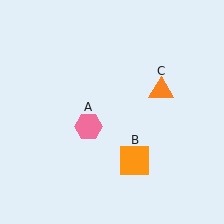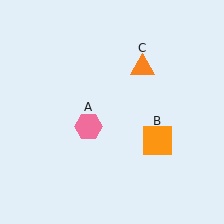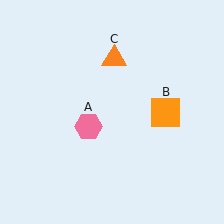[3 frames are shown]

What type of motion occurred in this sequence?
The orange square (object B), orange triangle (object C) rotated counterclockwise around the center of the scene.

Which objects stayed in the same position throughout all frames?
Pink hexagon (object A) remained stationary.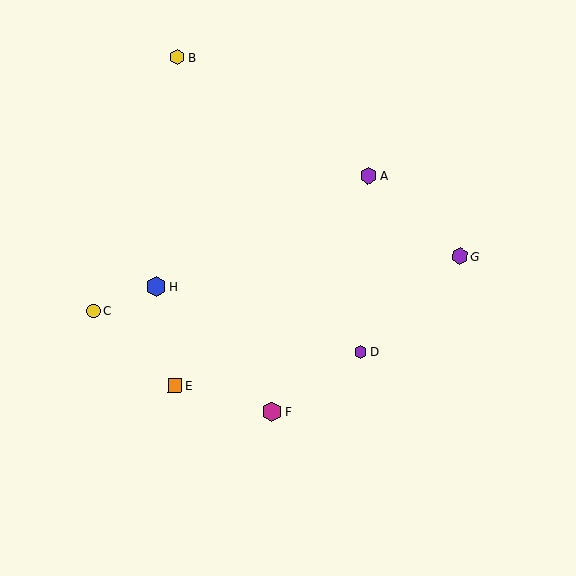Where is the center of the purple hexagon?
The center of the purple hexagon is at (368, 176).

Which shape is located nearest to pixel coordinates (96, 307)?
The yellow circle (labeled C) at (93, 311) is nearest to that location.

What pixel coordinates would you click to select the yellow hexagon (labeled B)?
Click at (177, 57) to select the yellow hexagon B.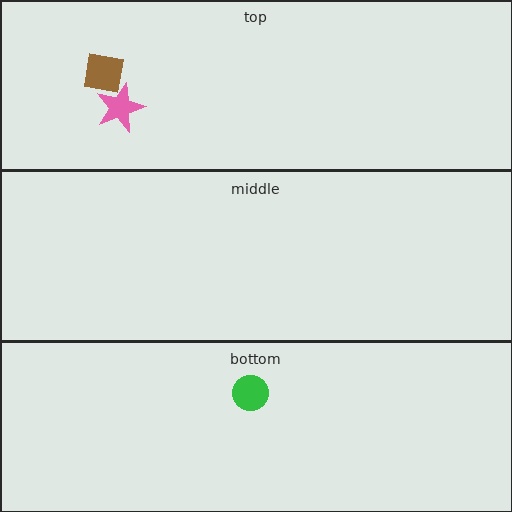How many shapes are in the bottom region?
1.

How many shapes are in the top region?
2.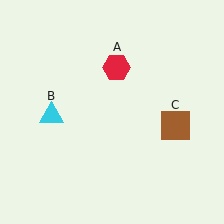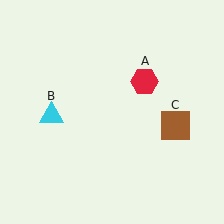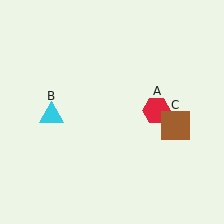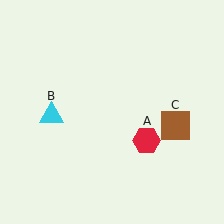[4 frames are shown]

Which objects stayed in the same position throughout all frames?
Cyan triangle (object B) and brown square (object C) remained stationary.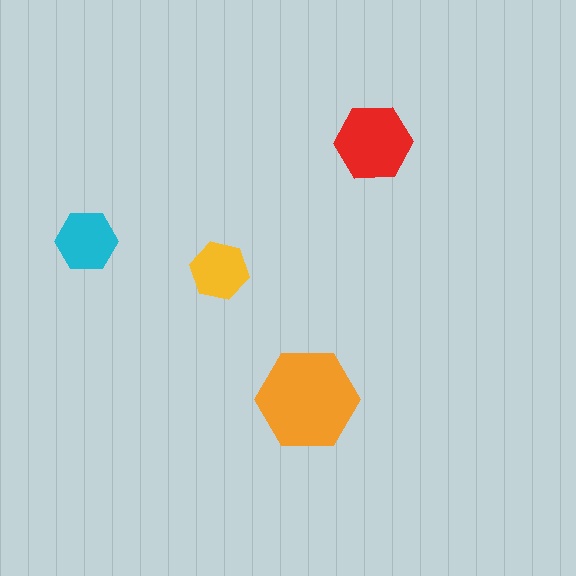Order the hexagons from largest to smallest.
the orange one, the red one, the cyan one, the yellow one.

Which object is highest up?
The red hexagon is topmost.